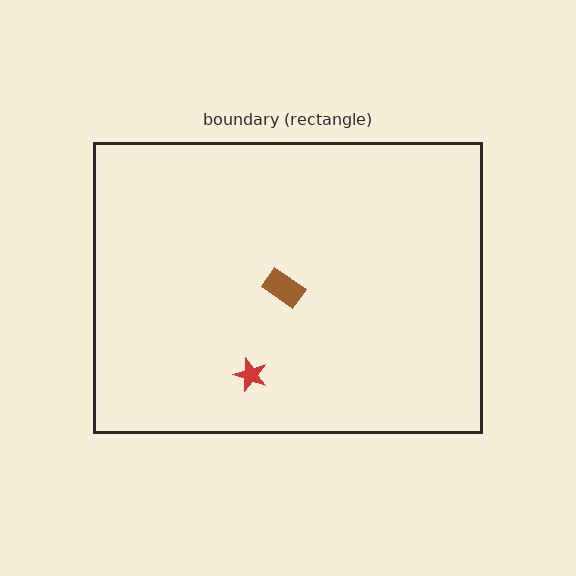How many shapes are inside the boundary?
2 inside, 0 outside.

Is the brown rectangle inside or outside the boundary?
Inside.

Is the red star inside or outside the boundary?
Inside.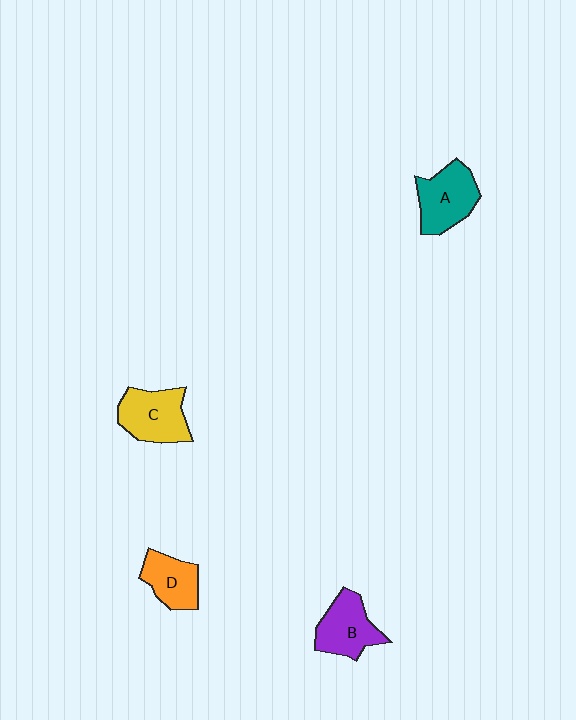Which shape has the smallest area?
Shape D (orange).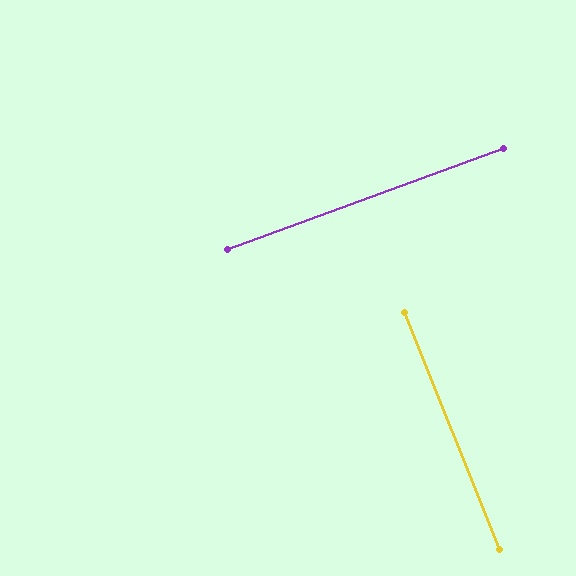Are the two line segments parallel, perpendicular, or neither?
Perpendicular — they meet at approximately 88°.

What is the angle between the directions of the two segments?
Approximately 88 degrees.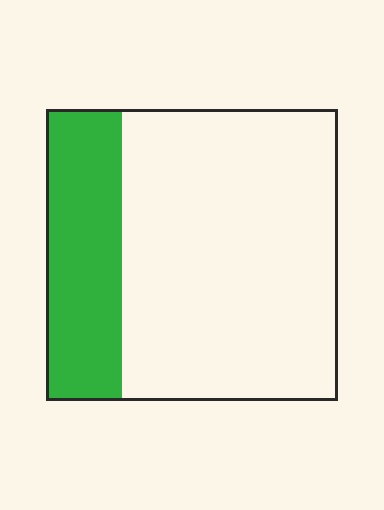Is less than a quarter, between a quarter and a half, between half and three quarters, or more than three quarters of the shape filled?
Between a quarter and a half.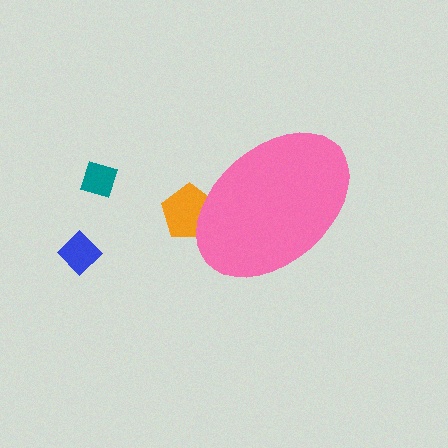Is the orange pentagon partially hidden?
Yes, the orange pentagon is partially hidden behind the pink ellipse.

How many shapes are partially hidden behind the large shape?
1 shape is partially hidden.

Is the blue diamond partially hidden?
No, the blue diamond is fully visible.